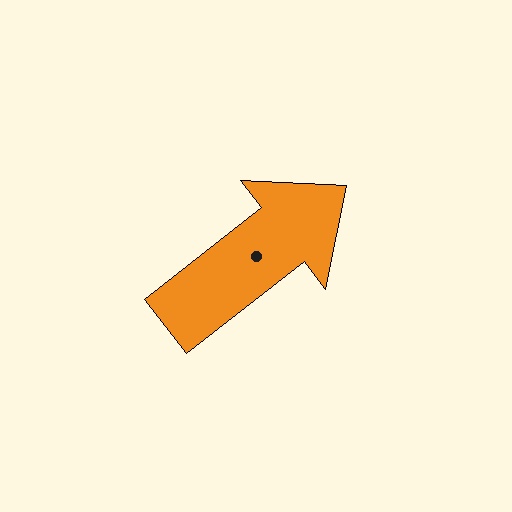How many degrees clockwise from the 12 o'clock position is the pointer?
Approximately 52 degrees.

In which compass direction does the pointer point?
Northeast.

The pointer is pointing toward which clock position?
Roughly 2 o'clock.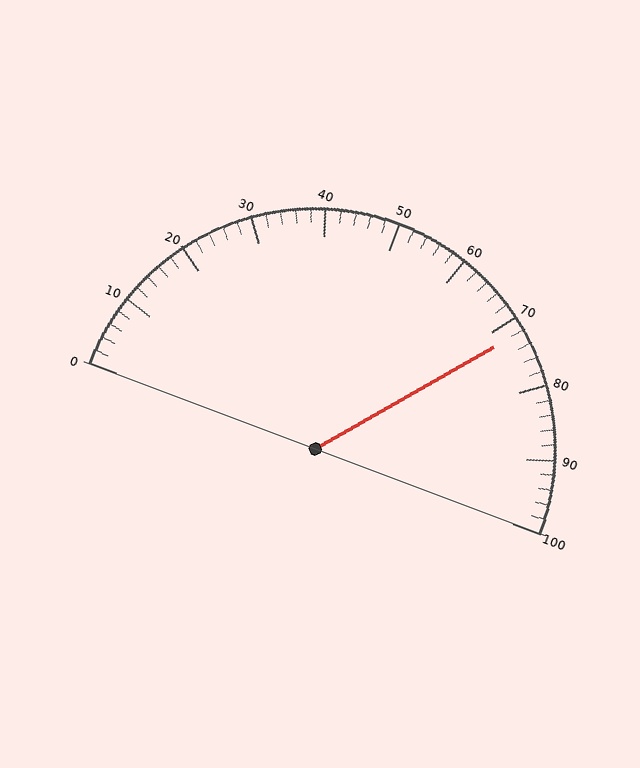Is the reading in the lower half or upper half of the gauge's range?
The reading is in the upper half of the range (0 to 100).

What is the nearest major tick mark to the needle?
The nearest major tick mark is 70.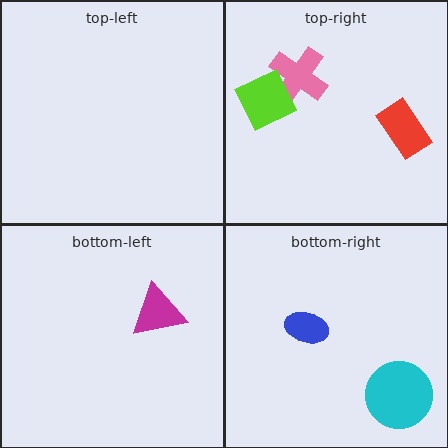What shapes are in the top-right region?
The red rectangle, the pink cross, the lime square.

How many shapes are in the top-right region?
3.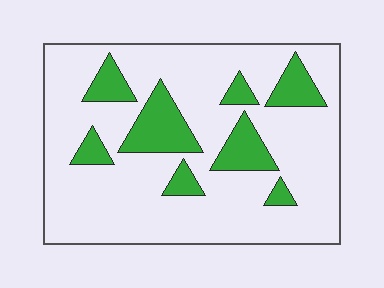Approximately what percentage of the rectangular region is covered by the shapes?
Approximately 20%.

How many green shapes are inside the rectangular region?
8.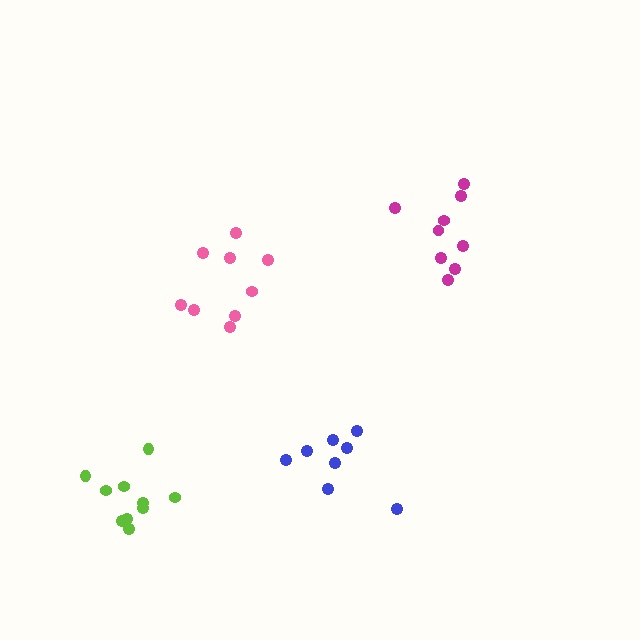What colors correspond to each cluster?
The clusters are colored: pink, magenta, blue, lime.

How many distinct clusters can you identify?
There are 4 distinct clusters.